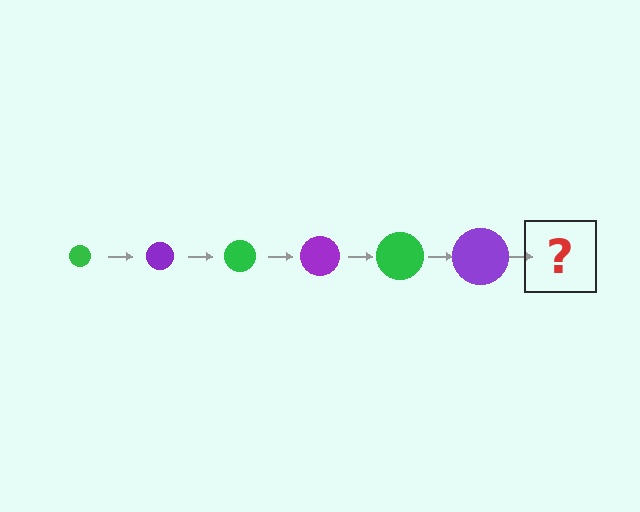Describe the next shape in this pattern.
It should be a green circle, larger than the previous one.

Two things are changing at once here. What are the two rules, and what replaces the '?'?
The two rules are that the circle grows larger each step and the color cycles through green and purple. The '?' should be a green circle, larger than the previous one.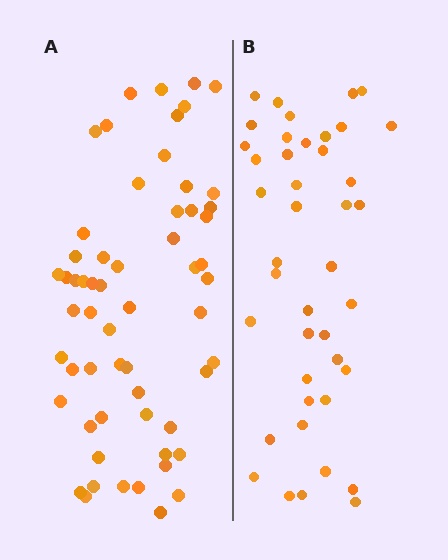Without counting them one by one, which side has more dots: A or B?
Region A (the left region) has more dots.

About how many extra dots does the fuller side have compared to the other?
Region A has approximately 15 more dots than region B.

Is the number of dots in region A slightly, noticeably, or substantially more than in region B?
Region A has noticeably more, but not dramatically so. The ratio is roughly 1.4 to 1.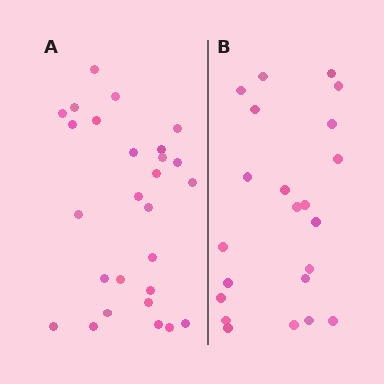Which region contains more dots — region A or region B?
Region A (the left region) has more dots.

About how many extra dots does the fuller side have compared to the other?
Region A has about 5 more dots than region B.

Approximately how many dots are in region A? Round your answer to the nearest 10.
About 30 dots. (The exact count is 27, which rounds to 30.)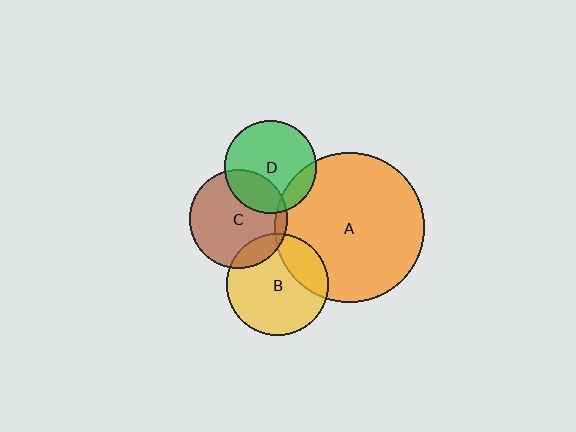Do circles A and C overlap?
Yes.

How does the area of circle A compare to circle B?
Approximately 2.2 times.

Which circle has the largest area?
Circle A (orange).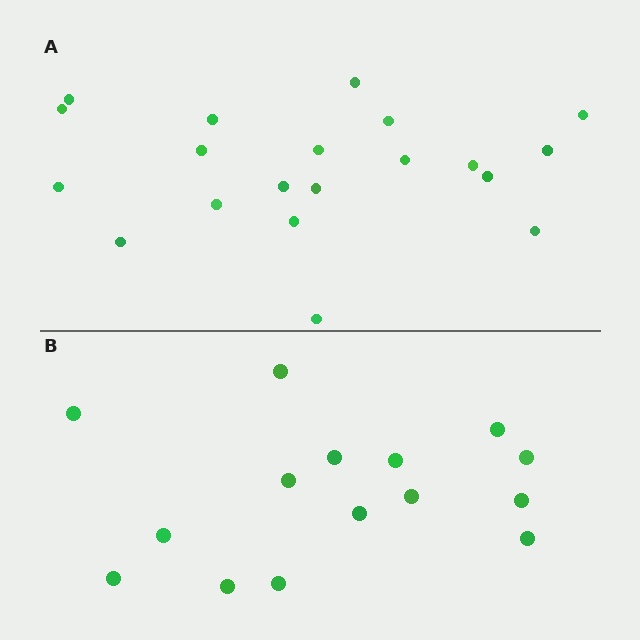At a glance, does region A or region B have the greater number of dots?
Region A (the top region) has more dots.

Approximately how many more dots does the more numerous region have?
Region A has about 5 more dots than region B.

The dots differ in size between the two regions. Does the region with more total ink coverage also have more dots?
No. Region B has more total ink coverage because its dots are larger, but region A actually contains more individual dots. Total area can be misleading — the number of items is what matters here.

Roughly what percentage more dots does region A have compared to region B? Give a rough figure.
About 35% more.